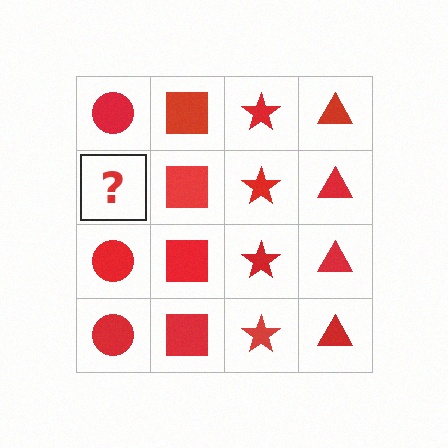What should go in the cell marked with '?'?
The missing cell should contain a red circle.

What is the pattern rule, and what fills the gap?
The rule is that each column has a consistent shape. The gap should be filled with a red circle.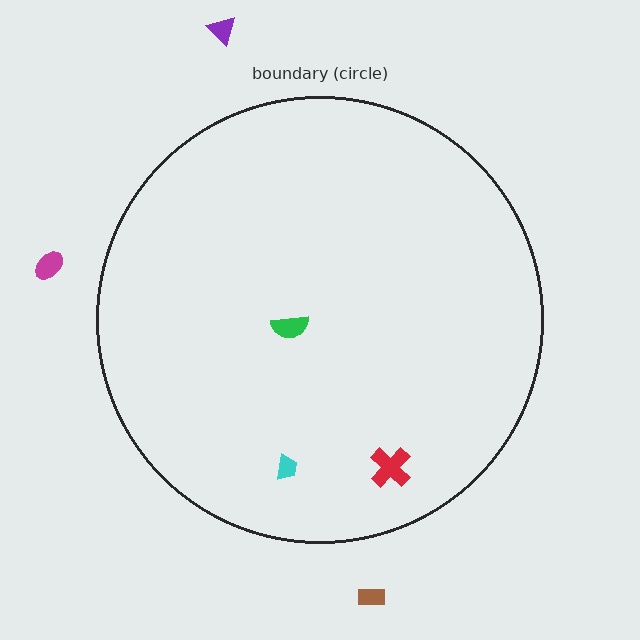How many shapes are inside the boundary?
3 inside, 3 outside.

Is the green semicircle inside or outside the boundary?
Inside.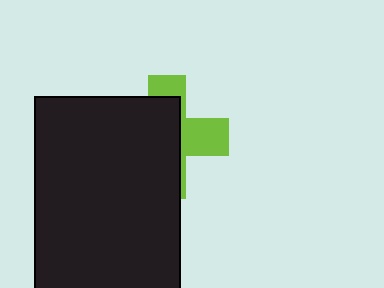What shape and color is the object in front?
The object in front is a black rectangle.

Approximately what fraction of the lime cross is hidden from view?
Roughly 64% of the lime cross is hidden behind the black rectangle.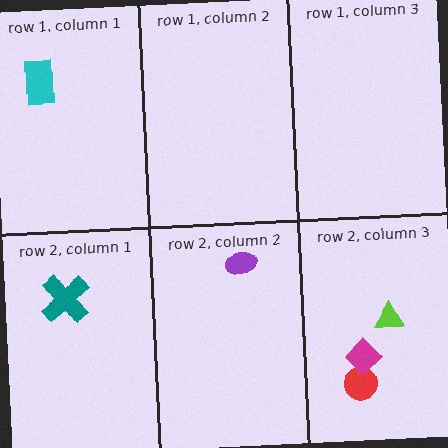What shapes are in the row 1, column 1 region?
The cyan rectangle.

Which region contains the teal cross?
The row 2, column 1 region.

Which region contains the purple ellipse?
The row 2, column 2 region.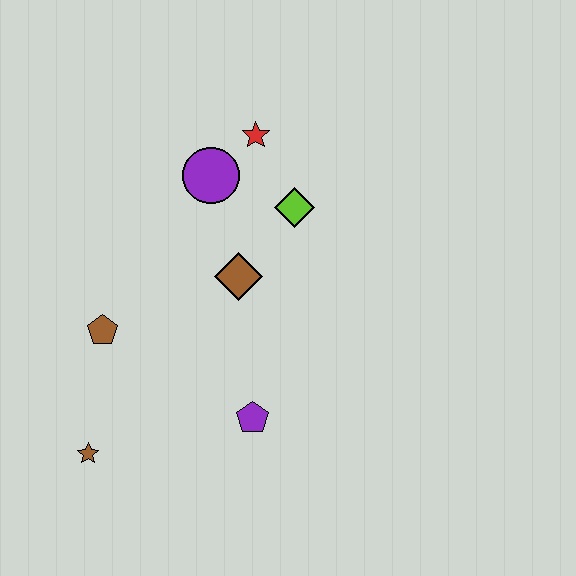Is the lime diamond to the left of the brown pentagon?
No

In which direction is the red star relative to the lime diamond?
The red star is above the lime diamond.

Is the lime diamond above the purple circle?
No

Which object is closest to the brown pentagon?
The brown star is closest to the brown pentagon.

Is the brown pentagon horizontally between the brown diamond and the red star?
No